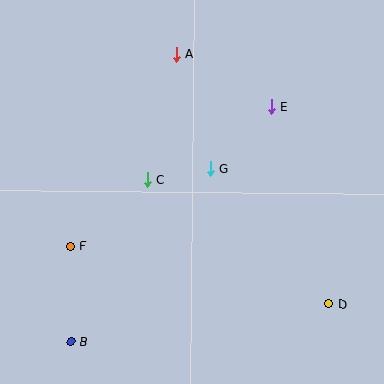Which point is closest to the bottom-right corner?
Point D is closest to the bottom-right corner.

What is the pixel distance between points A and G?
The distance between A and G is 119 pixels.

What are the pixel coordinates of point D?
Point D is at (328, 304).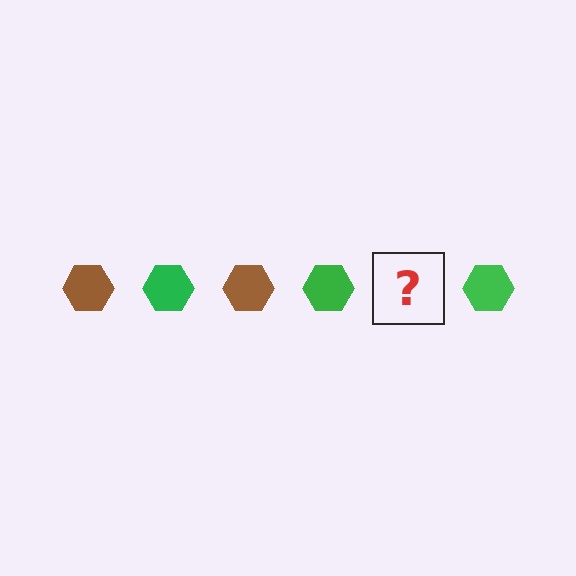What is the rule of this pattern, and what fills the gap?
The rule is that the pattern cycles through brown, green hexagons. The gap should be filled with a brown hexagon.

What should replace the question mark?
The question mark should be replaced with a brown hexagon.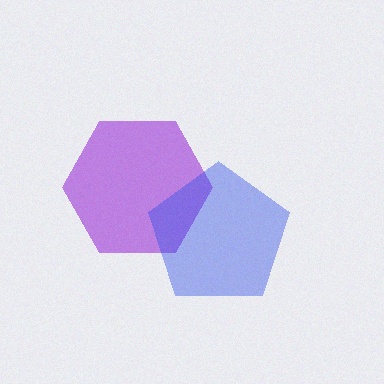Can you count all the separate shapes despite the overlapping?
Yes, there are 2 separate shapes.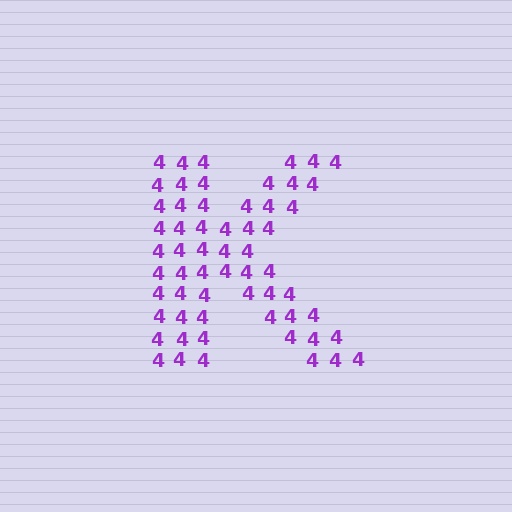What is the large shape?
The large shape is the letter K.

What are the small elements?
The small elements are digit 4's.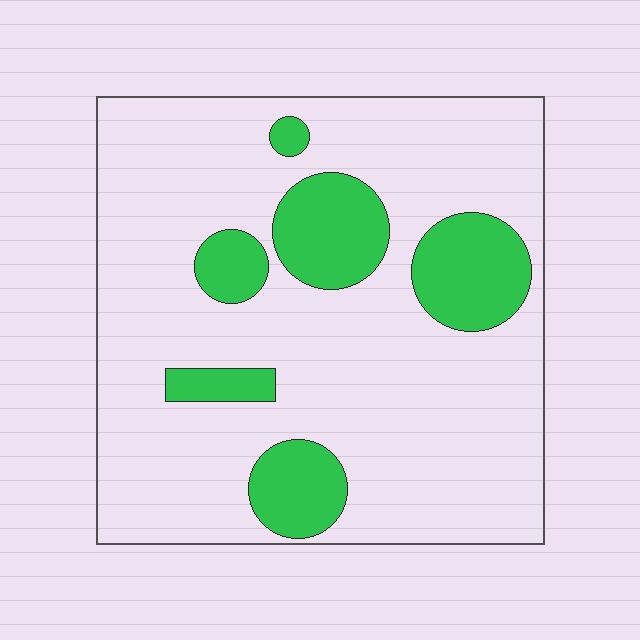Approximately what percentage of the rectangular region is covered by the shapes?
Approximately 20%.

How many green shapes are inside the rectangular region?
6.